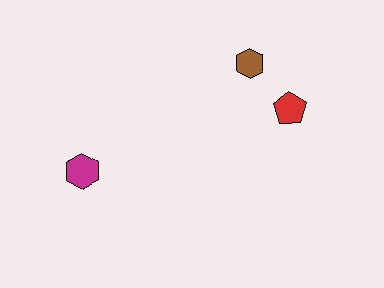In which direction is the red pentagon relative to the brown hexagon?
The red pentagon is below the brown hexagon.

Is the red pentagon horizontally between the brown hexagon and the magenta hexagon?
No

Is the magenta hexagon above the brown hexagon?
No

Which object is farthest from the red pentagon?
The magenta hexagon is farthest from the red pentagon.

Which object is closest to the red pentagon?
The brown hexagon is closest to the red pentagon.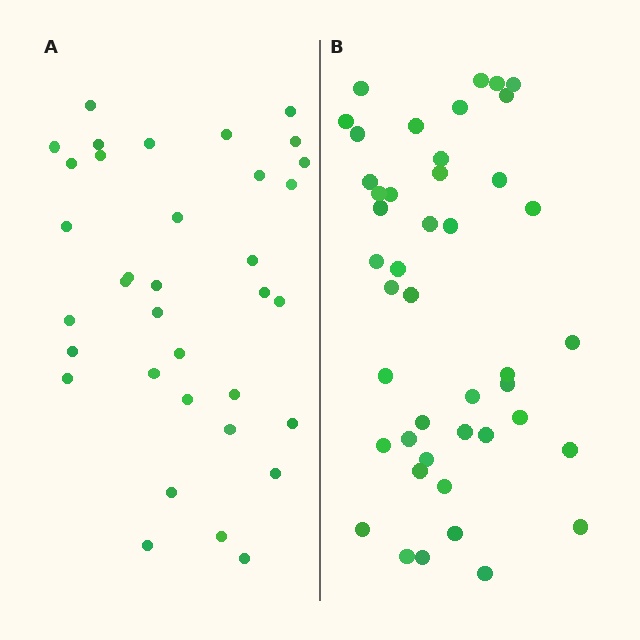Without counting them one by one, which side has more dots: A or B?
Region B (the right region) has more dots.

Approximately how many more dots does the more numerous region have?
Region B has roughly 8 or so more dots than region A.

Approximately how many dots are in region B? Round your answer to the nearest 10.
About 40 dots. (The exact count is 44, which rounds to 40.)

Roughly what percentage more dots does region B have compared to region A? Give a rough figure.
About 25% more.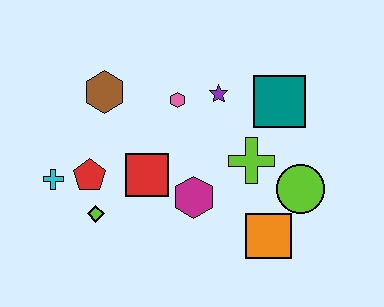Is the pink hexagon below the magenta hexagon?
No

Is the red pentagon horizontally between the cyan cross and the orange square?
Yes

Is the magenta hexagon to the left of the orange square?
Yes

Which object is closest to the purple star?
The pink hexagon is closest to the purple star.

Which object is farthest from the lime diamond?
The teal square is farthest from the lime diamond.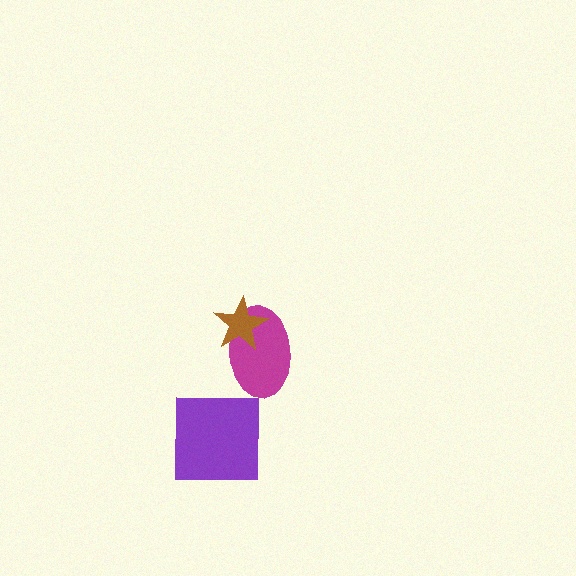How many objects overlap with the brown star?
1 object overlaps with the brown star.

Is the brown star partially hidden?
No, no other shape covers it.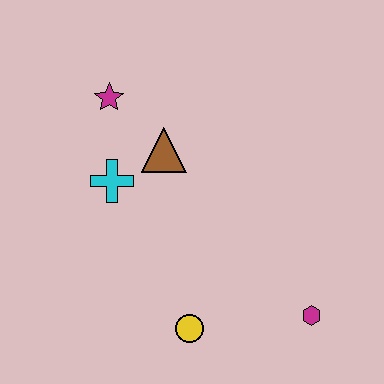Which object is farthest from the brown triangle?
The magenta hexagon is farthest from the brown triangle.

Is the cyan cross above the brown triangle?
No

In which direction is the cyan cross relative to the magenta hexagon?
The cyan cross is to the left of the magenta hexagon.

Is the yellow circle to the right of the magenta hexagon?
No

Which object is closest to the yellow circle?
The magenta hexagon is closest to the yellow circle.